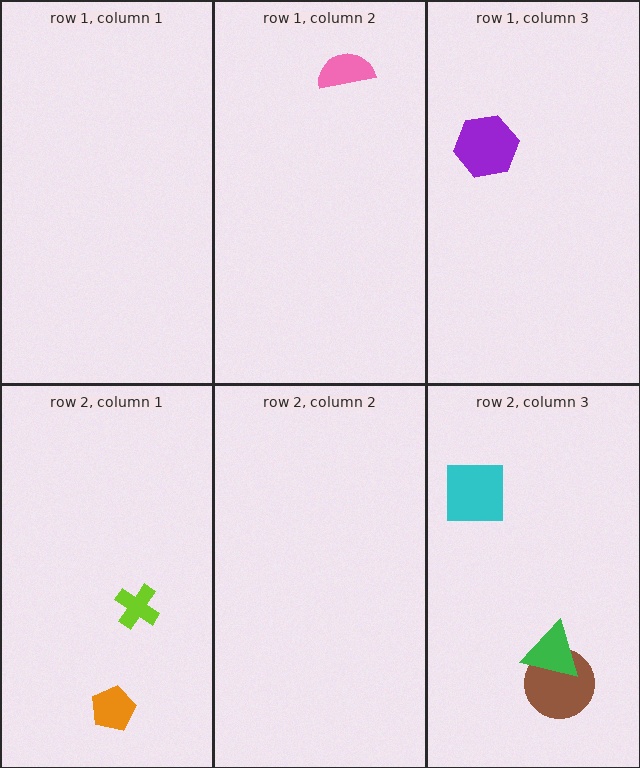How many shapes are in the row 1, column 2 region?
1.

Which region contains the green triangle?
The row 2, column 3 region.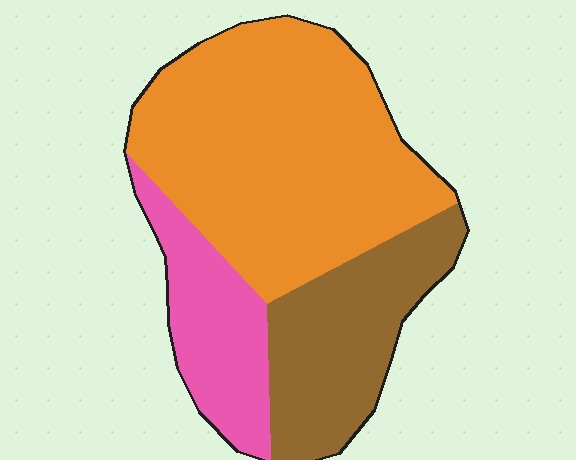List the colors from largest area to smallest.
From largest to smallest: orange, brown, pink.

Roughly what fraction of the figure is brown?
Brown takes up about one quarter (1/4) of the figure.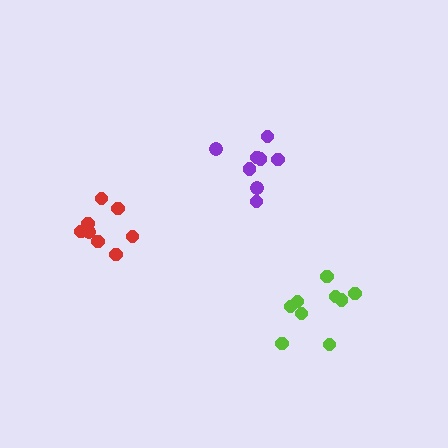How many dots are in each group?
Group 1: 9 dots, Group 2: 8 dots, Group 3: 8 dots (25 total).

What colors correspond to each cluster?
The clusters are colored: lime, purple, red.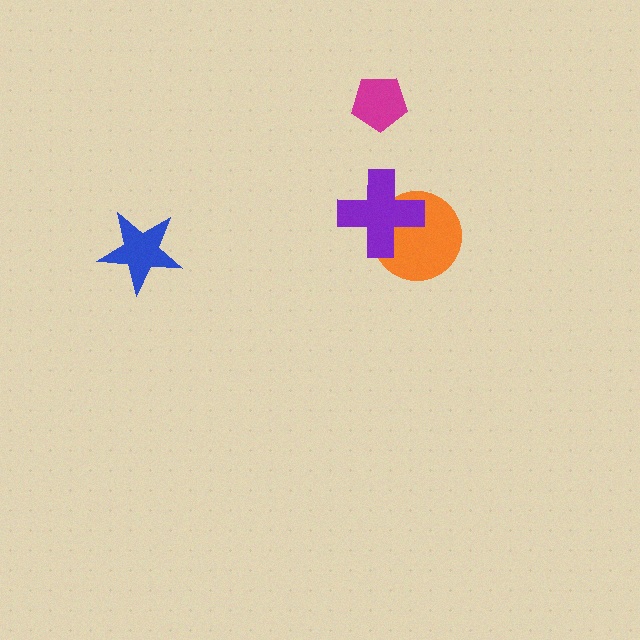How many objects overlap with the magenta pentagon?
0 objects overlap with the magenta pentagon.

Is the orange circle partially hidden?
Yes, it is partially covered by another shape.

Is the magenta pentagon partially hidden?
No, no other shape covers it.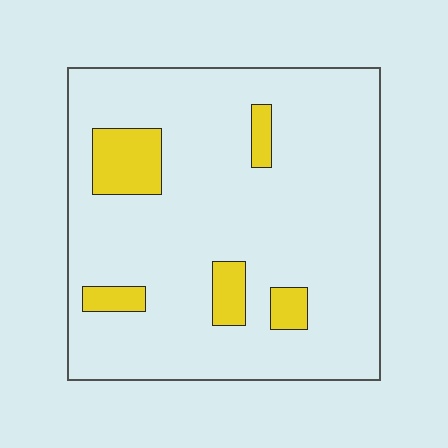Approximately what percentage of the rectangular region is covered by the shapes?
Approximately 10%.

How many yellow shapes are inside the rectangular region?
5.